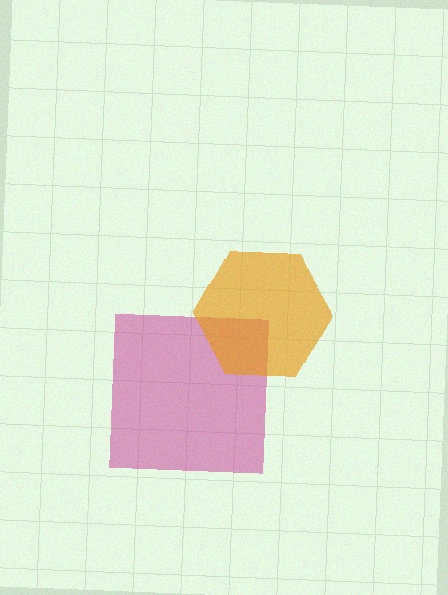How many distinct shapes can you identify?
There are 2 distinct shapes: a magenta square, an orange hexagon.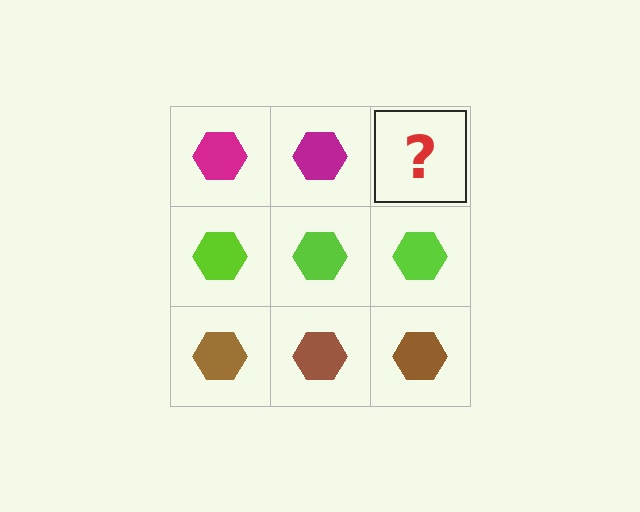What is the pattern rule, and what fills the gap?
The rule is that each row has a consistent color. The gap should be filled with a magenta hexagon.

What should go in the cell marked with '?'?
The missing cell should contain a magenta hexagon.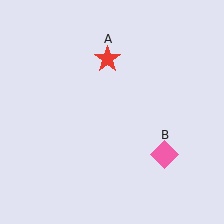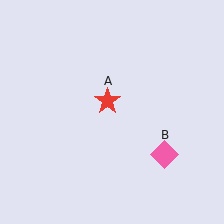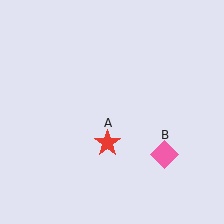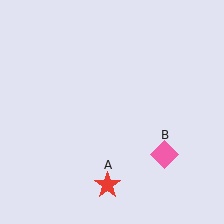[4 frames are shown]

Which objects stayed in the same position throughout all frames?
Pink diamond (object B) remained stationary.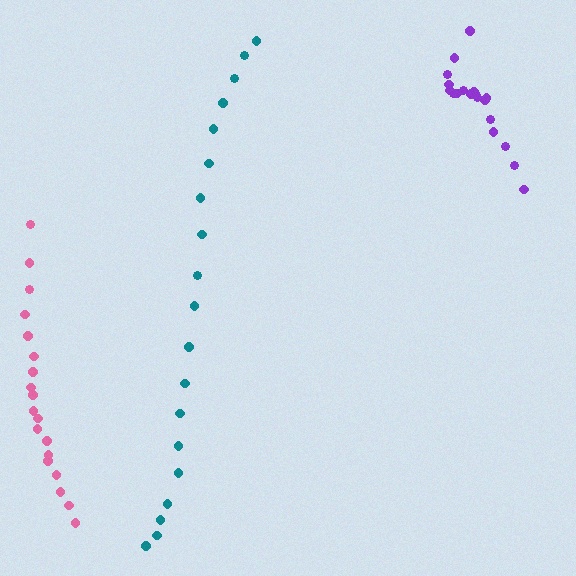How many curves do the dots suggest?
There are 3 distinct paths.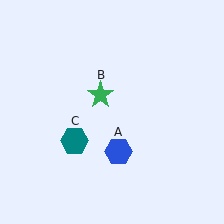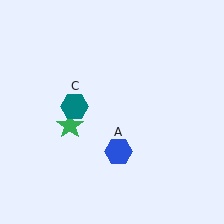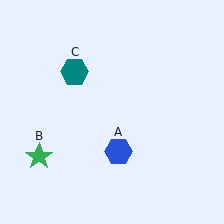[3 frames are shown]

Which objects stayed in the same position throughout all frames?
Blue hexagon (object A) remained stationary.